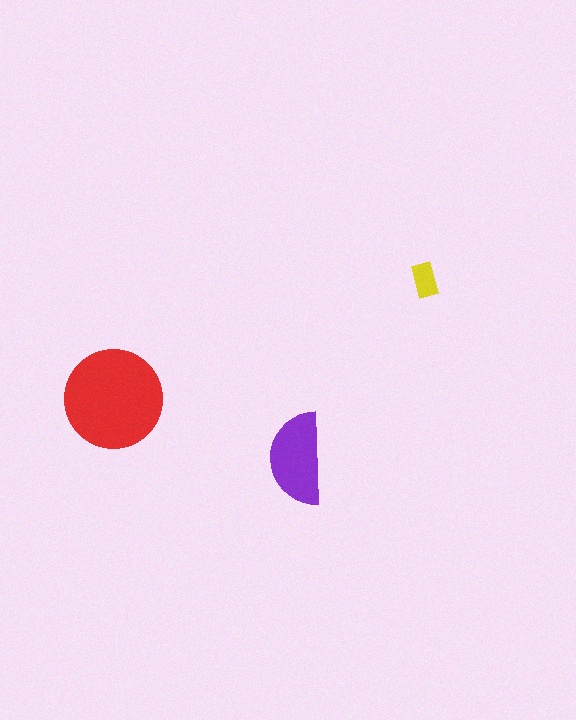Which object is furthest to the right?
The yellow rectangle is rightmost.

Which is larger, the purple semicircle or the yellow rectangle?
The purple semicircle.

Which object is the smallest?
The yellow rectangle.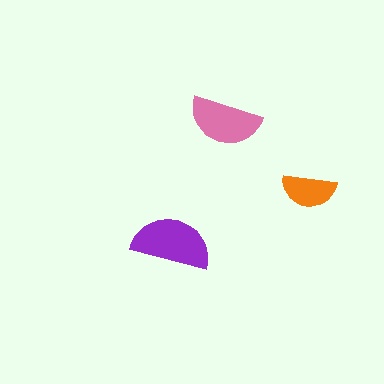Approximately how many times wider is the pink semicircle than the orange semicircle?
About 1.5 times wider.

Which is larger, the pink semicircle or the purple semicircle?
The purple one.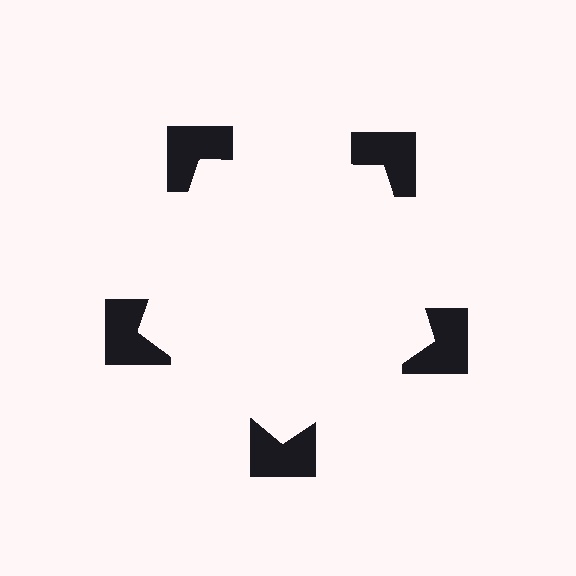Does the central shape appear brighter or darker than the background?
It typically appears slightly brighter than the background, even though no actual brightness change is drawn.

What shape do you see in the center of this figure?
An illusory pentagon — its edges are inferred from the aligned wedge cuts in the notched squares, not physically drawn.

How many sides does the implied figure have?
5 sides.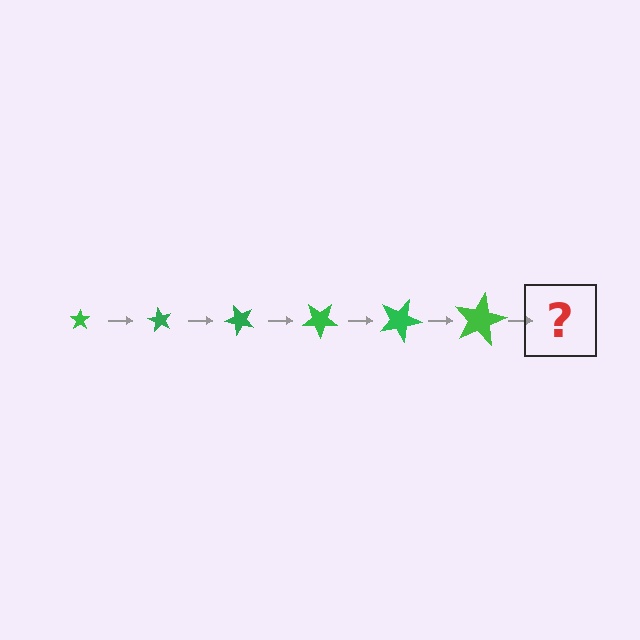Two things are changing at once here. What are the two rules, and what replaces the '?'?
The two rules are that the star grows larger each step and it rotates 60 degrees each step. The '?' should be a star, larger than the previous one and rotated 360 degrees from the start.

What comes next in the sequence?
The next element should be a star, larger than the previous one and rotated 360 degrees from the start.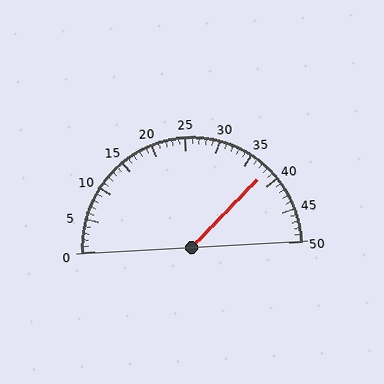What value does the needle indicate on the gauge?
The needle indicates approximately 38.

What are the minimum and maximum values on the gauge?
The gauge ranges from 0 to 50.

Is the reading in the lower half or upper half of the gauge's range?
The reading is in the upper half of the range (0 to 50).